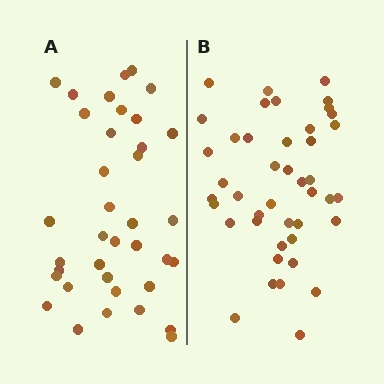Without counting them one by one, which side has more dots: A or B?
Region B (the right region) has more dots.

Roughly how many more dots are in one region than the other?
Region B has about 6 more dots than region A.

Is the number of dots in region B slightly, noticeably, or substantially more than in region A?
Region B has only slightly more — the two regions are fairly close. The ratio is roughly 1.2 to 1.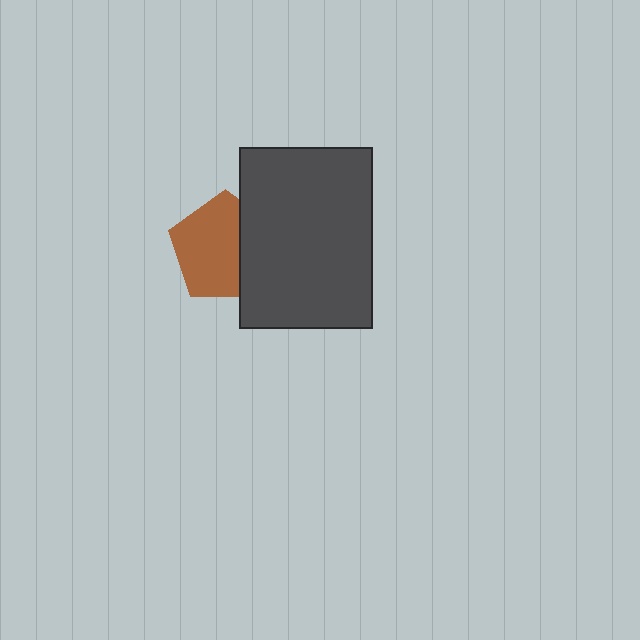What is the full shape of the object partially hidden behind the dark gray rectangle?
The partially hidden object is a brown pentagon.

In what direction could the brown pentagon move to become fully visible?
The brown pentagon could move left. That would shift it out from behind the dark gray rectangle entirely.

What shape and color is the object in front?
The object in front is a dark gray rectangle.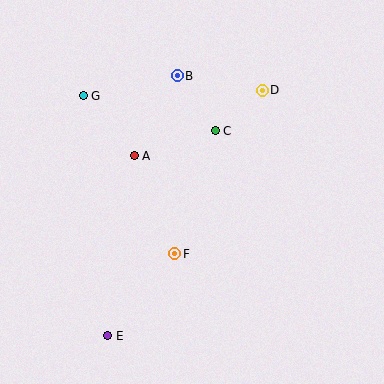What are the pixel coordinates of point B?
Point B is at (177, 76).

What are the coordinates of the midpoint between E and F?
The midpoint between E and F is at (141, 295).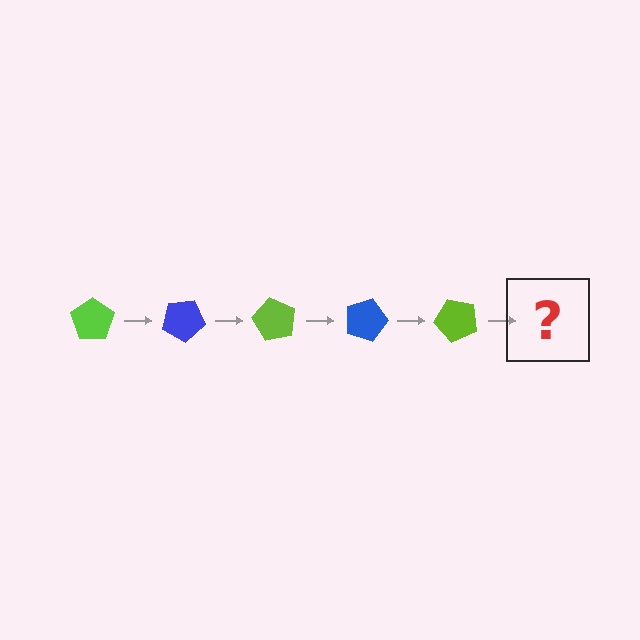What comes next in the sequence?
The next element should be a blue pentagon, rotated 150 degrees from the start.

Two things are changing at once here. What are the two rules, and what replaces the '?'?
The two rules are that it rotates 30 degrees each step and the color cycles through lime and blue. The '?' should be a blue pentagon, rotated 150 degrees from the start.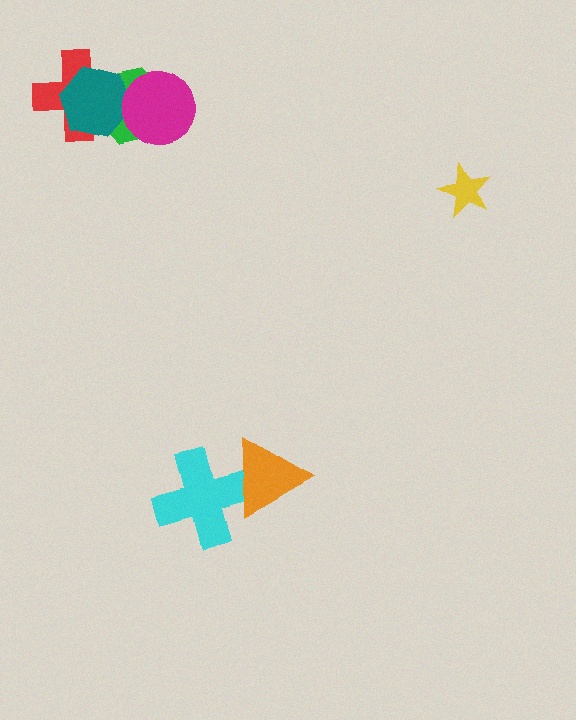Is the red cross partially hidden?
Yes, it is partially covered by another shape.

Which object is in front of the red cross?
The teal hexagon is in front of the red cross.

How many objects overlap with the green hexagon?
3 objects overlap with the green hexagon.